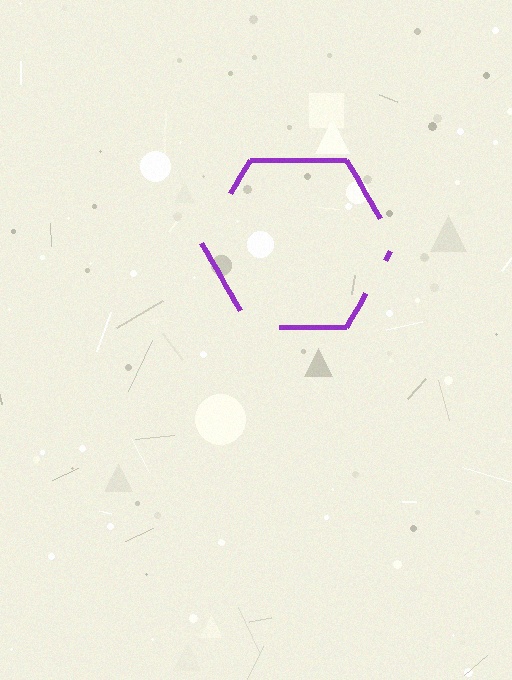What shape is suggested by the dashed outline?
The dashed outline suggests a hexagon.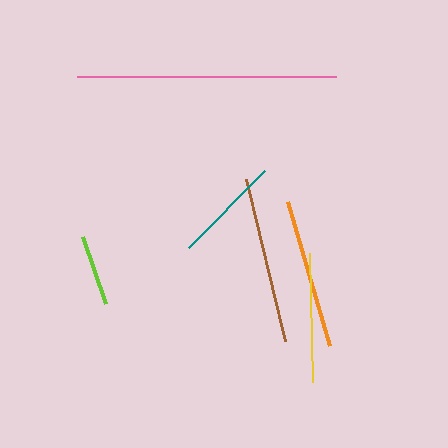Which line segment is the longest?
The pink line is the longest at approximately 258 pixels.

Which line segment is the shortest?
The lime line is the shortest at approximately 71 pixels.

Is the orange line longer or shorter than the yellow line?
The orange line is longer than the yellow line.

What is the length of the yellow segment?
The yellow segment is approximately 129 pixels long.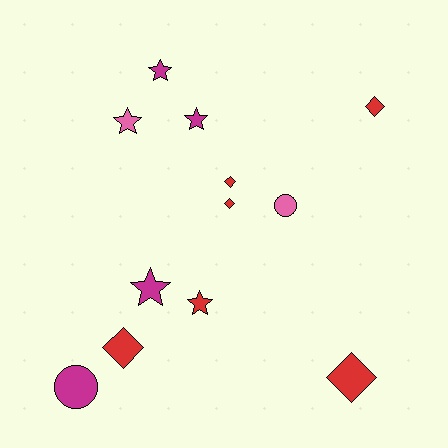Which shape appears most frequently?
Diamond, with 5 objects.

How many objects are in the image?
There are 12 objects.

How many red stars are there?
There is 1 red star.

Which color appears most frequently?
Red, with 6 objects.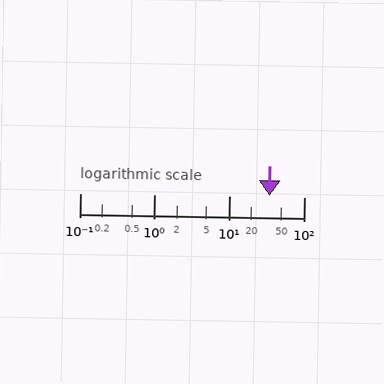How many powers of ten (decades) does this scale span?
The scale spans 3 decades, from 0.1 to 100.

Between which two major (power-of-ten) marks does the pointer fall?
The pointer is between 10 and 100.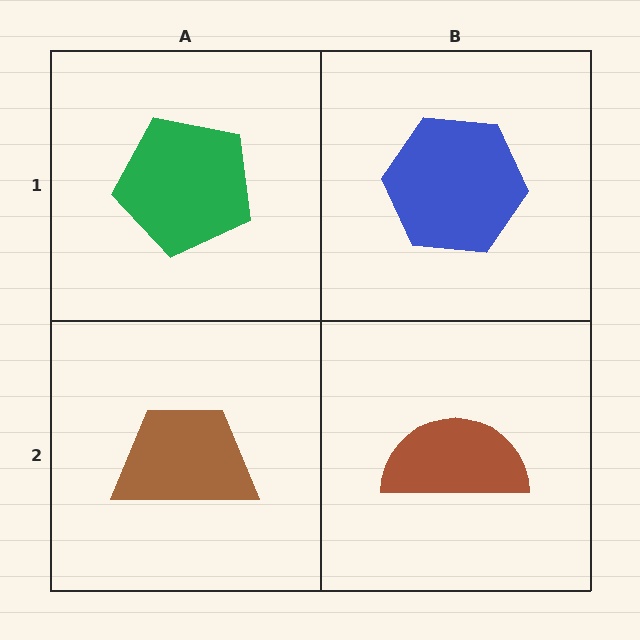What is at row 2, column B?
A brown semicircle.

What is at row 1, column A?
A green pentagon.